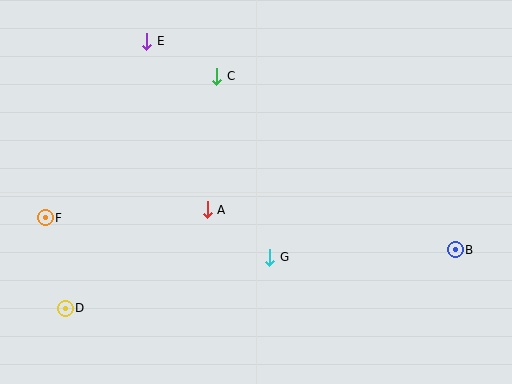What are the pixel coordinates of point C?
Point C is at (217, 76).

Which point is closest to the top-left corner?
Point E is closest to the top-left corner.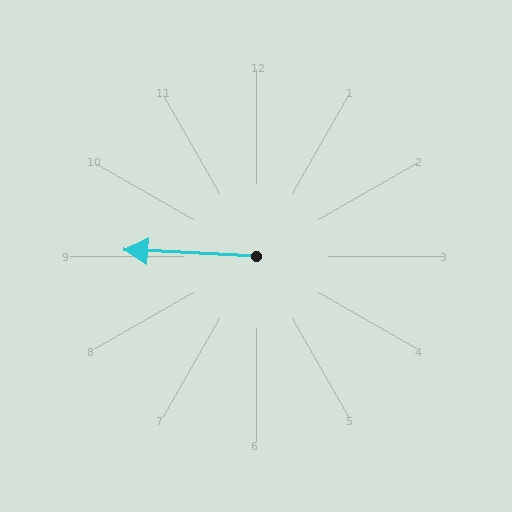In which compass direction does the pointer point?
West.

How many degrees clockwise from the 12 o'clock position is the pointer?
Approximately 273 degrees.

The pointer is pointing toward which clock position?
Roughly 9 o'clock.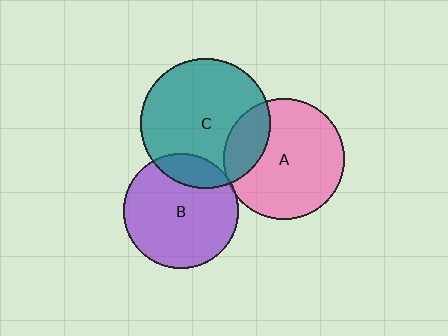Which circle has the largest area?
Circle C (teal).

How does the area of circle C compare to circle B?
Approximately 1.3 times.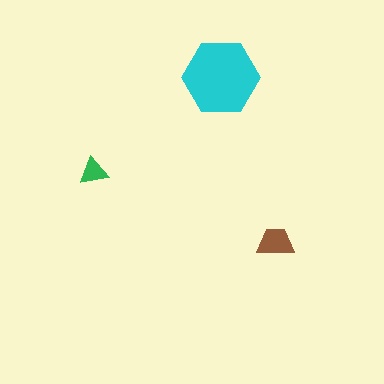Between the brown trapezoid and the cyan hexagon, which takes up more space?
The cyan hexagon.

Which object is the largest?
The cyan hexagon.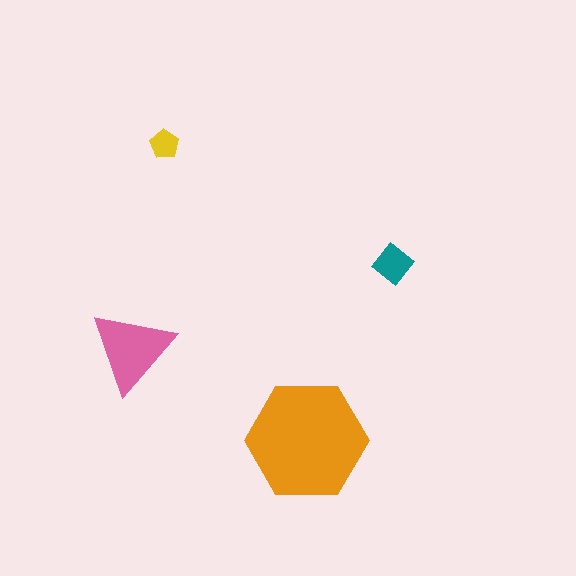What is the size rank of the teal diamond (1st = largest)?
3rd.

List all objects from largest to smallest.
The orange hexagon, the pink triangle, the teal diamond, the yellow pentagon.